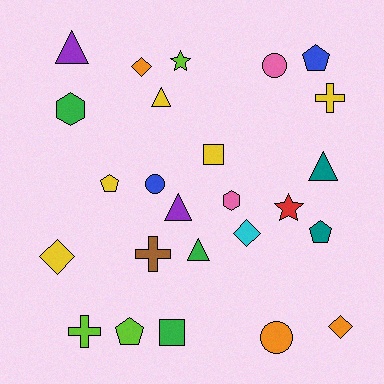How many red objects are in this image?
There is 1 red object.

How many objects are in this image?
There are 25 objects.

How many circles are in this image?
There are 3 circles.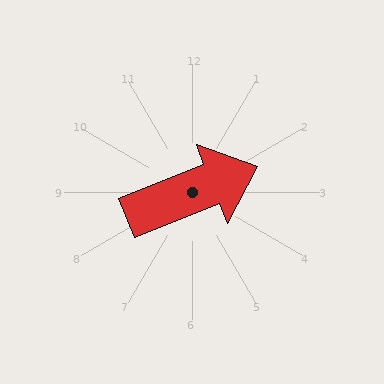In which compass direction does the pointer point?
East.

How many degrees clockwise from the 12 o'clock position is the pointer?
Approximately 68 degrees.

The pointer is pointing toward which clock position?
Roughly 2 o'clock.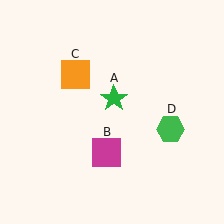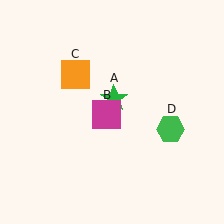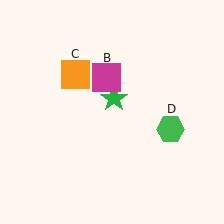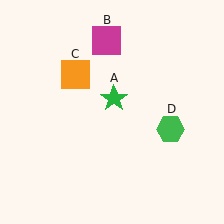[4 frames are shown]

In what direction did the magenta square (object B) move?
The magenta square (object B) moved up.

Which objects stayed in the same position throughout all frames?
Green star (object A) and orange square (object C) and green hexagon (object D) remained stationary.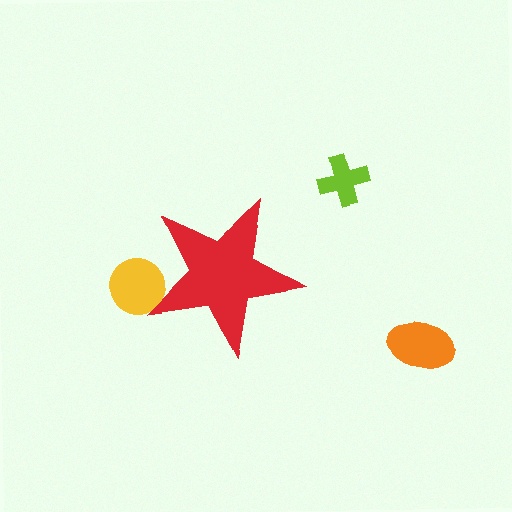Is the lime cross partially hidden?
No, the lime cross is fully visible.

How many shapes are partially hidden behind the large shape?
1 shape is partially hidden.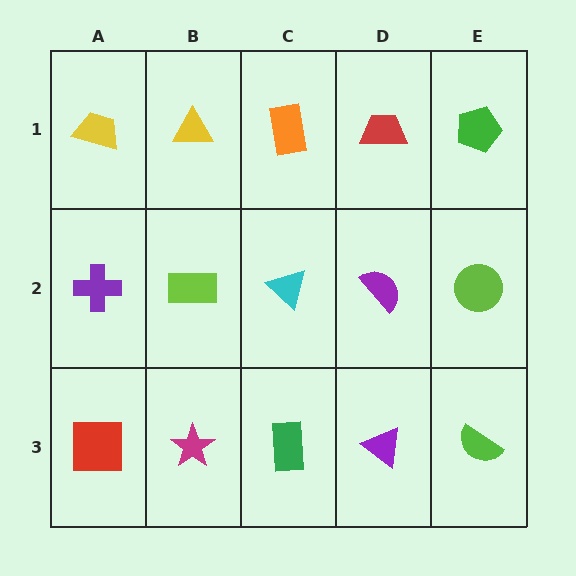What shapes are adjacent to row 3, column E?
A lime circle (row 2, column E), a purple triangle (row 3, column D).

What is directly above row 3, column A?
A purple cross.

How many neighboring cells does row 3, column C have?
3.